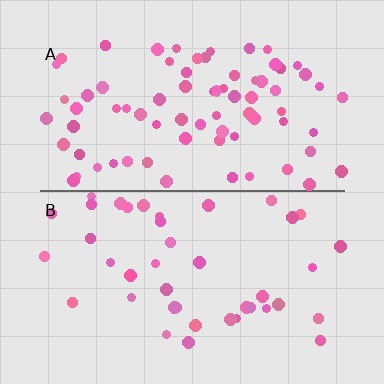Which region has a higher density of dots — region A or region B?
A (the top).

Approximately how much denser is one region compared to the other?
Approximately 1.8× — region A over region B.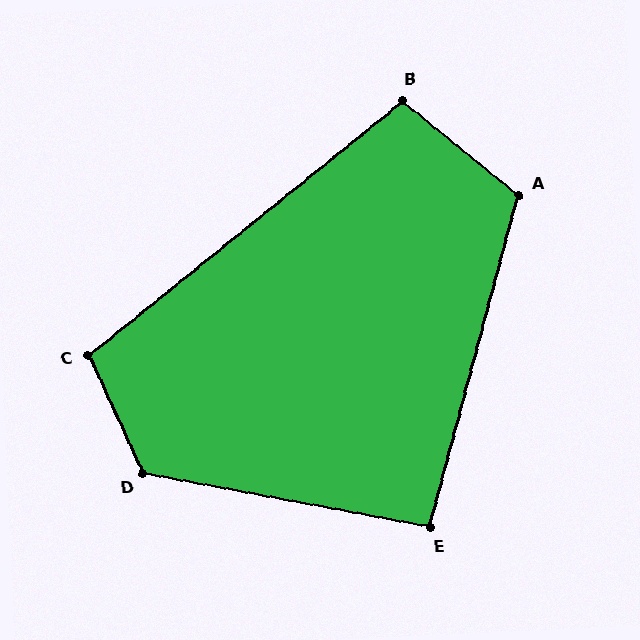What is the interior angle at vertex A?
Approximately 114 degrees (obtuse).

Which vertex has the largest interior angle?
D, at approximately 125 degrees.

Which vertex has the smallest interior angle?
E, at approximately 94 degrees.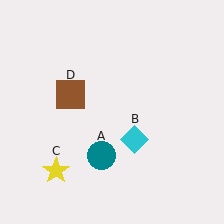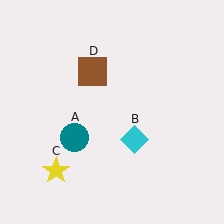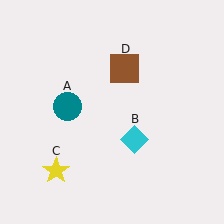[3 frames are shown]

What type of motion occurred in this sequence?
The teal circle (object A), brown square (object D) rotated clockwise around the center of the scene.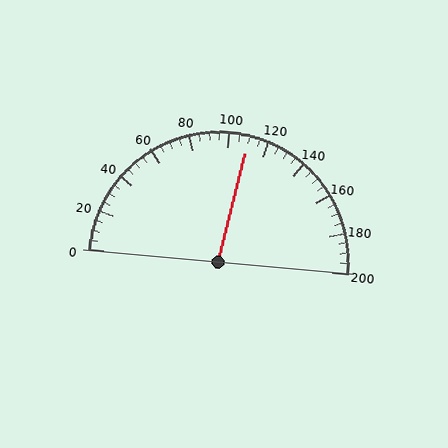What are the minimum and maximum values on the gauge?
The gauge ranges from 0 to 200.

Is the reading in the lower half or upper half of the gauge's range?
The reading is in the upper half of the range (0 to 200).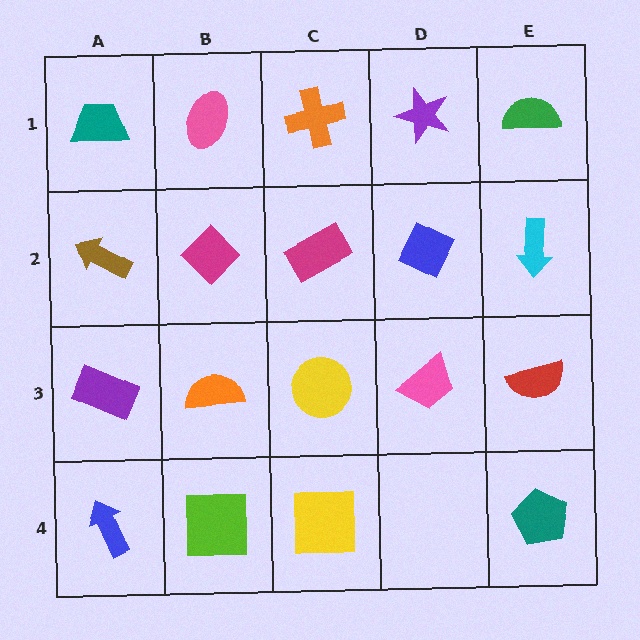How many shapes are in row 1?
5 shapes.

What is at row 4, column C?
A yellow square.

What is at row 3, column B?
An orange semicircle.